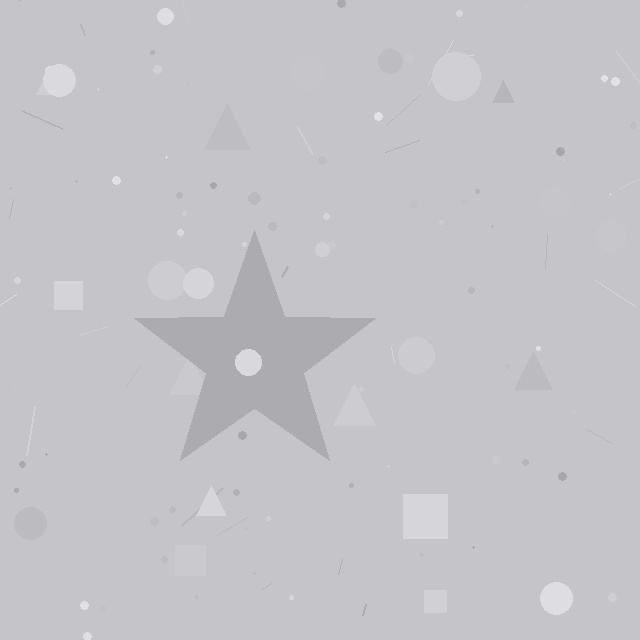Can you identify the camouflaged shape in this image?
The camouflaged shape is a star.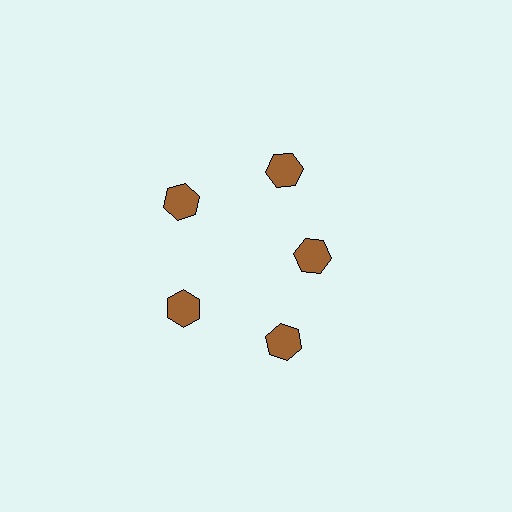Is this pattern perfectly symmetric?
No. The 5 brown hexagons are arranged in a ring, but one element near the 3 o'clock position is pulled inward toward the center, breaking the 5-fold rotational symmetry.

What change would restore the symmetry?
The symmetry would be restored by moving it outward, back onto the ring so that all 5 hexagons sit at equal angles and equal distance from the center.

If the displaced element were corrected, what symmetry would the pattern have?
It would have 5-fold rotational symmetry — the pattern would map onto itself every 72 degrees.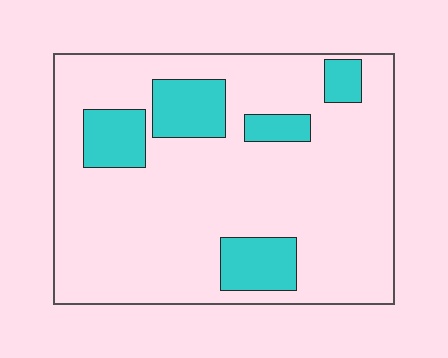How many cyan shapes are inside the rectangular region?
5.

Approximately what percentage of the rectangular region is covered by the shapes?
Approximately 20%.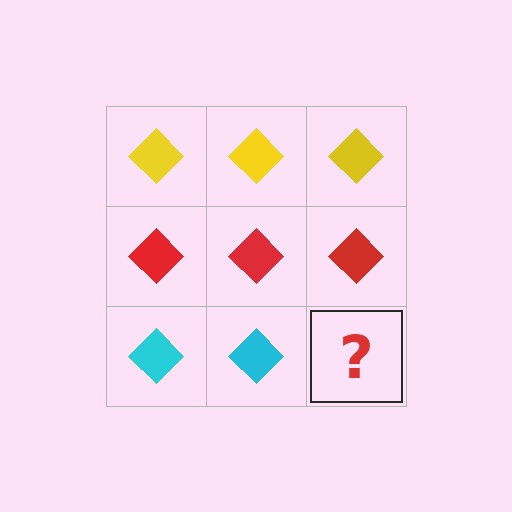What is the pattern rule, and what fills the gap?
The rule is that each row has a consistent color. The gap should be filled with a cyan diamond.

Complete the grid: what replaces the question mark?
The question mark should be replaced with a cyan diamond.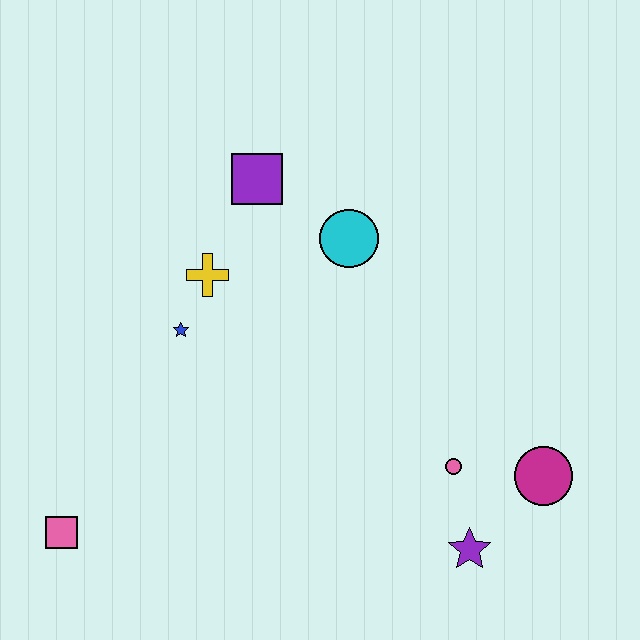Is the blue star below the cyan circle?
Yes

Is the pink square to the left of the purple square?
Yes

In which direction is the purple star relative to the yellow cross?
The purple star is below the yellow cross.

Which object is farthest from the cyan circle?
The pink square is farthest from the cyan circle.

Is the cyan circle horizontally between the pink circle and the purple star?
No